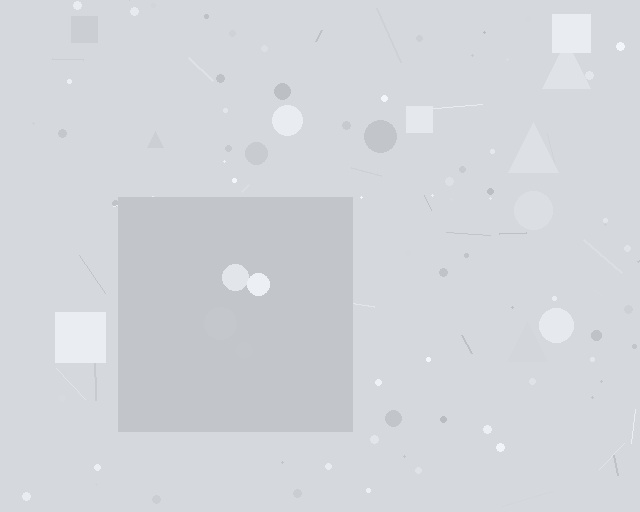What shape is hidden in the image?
A square is hidden in the image.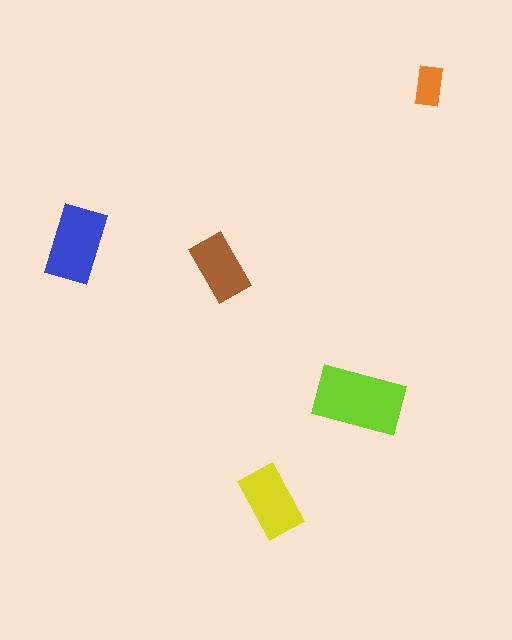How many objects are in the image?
There are 5 objects in the image.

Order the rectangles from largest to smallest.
the lime one, the blue one, the yellow one, the brown one, the orange one.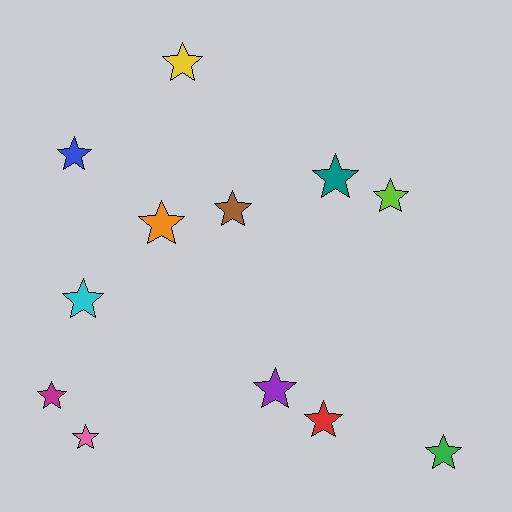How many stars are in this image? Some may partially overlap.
There are 12 stars.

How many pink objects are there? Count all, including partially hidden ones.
There is 1 pink object.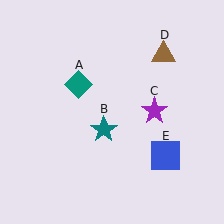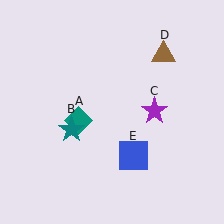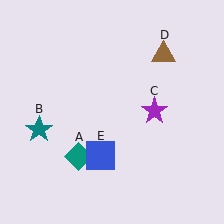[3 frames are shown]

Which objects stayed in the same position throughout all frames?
Purple star (object C) and brown triangle (object D) remained stationary.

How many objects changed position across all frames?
3 objects changed position: teal diamond (object A), teal star (object B), blue square (object E).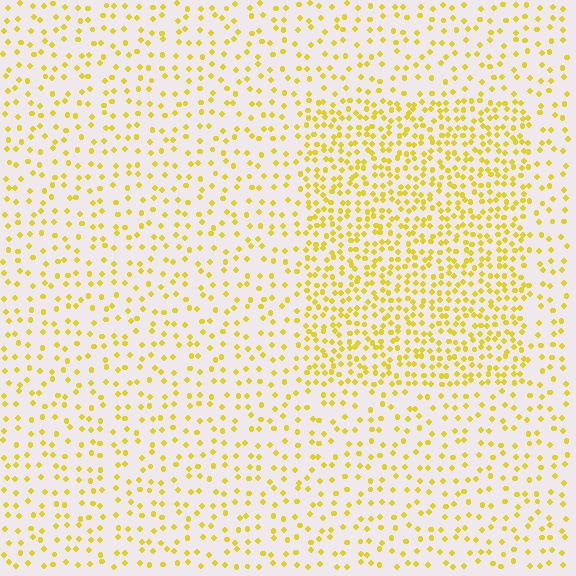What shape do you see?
I see a rectangle.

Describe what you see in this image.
The image contains small yellow elements arranged at two different densities. A rectangle-shaped region is visible where the elements are more densely packed than the surrounding area.